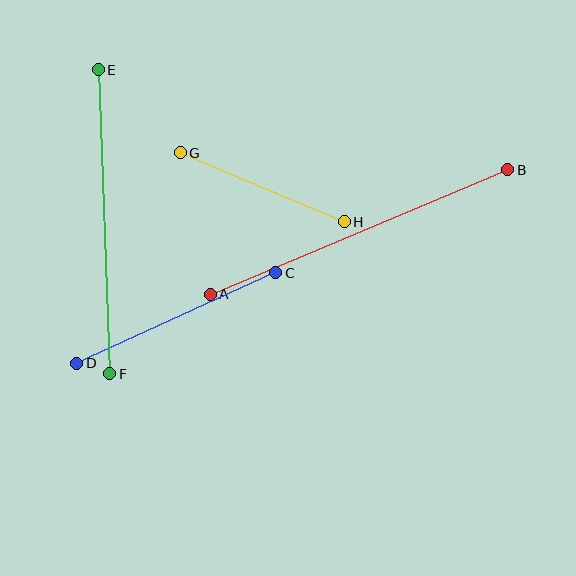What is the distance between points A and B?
The distance is approximately 323 pixels.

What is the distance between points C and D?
The distance is approximately 219 pixels.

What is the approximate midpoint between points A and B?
The midpoint is at approximately (359, 232) pixels.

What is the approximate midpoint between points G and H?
The midpoint is at approximately (262, 187) pixels.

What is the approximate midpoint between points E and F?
The midpoint is at approximately (104, 222) pixels.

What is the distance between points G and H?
The distance is approximately 178 pixels.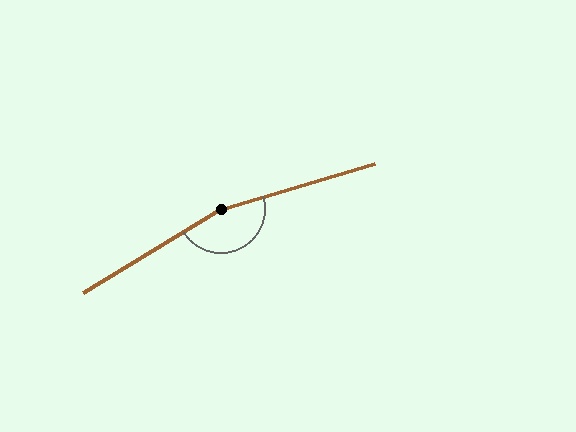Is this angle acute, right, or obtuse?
It is obtuse.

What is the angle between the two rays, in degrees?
Approximately 165 degrees.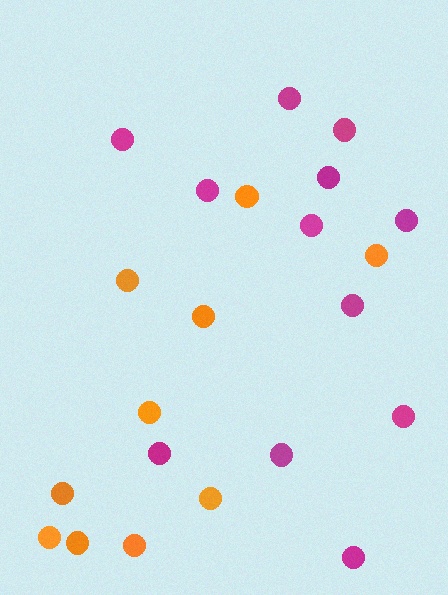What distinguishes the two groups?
There are 2 groups: one group of magenta circles (12) and one group of orange circles (10).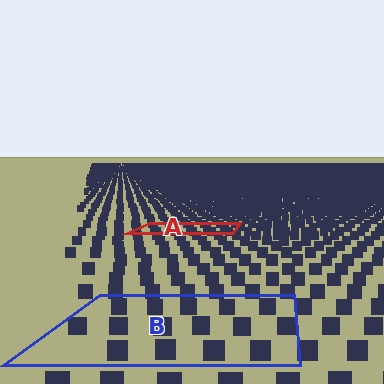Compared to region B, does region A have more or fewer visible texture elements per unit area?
Region A has more texture elements per unit area — they are packed more densely because it is farther away.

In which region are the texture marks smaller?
The texture marks are smaller in region A, because it is farther away.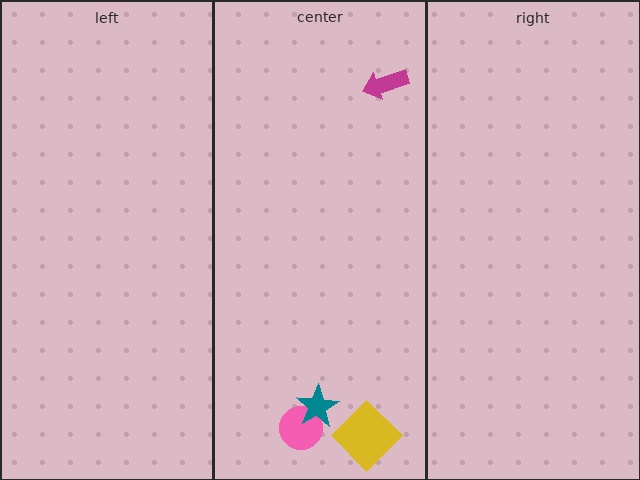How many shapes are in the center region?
4.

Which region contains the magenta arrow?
The center region.